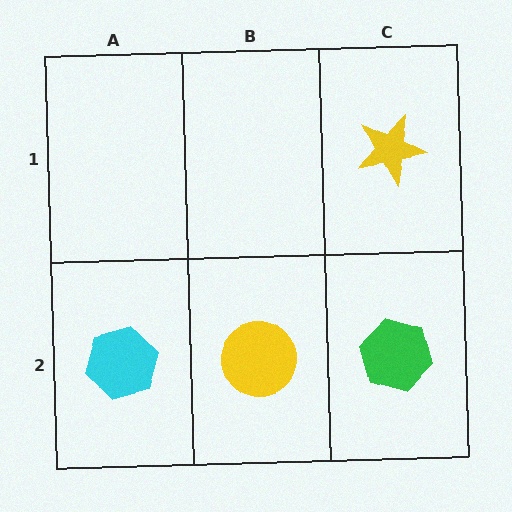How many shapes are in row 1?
1 shape.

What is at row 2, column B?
A yellow circle.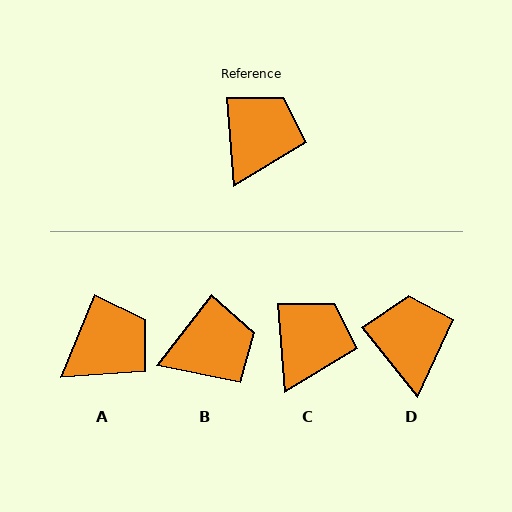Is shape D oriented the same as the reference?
No, it is off by about 35 degrees.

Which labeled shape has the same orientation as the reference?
C.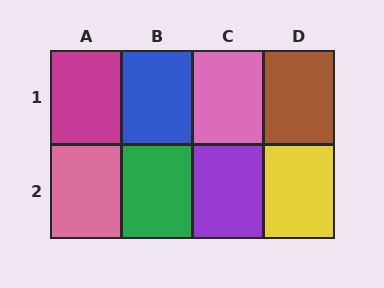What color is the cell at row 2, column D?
Yellow.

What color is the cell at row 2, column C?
Purple.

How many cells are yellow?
1 cell is yellow.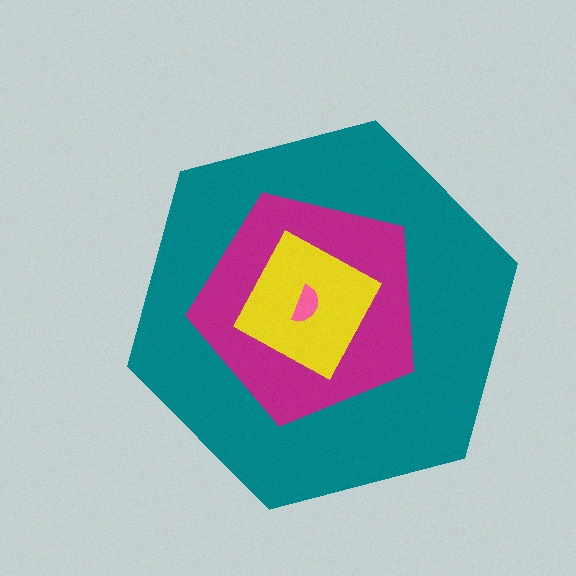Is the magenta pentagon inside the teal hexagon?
Yes.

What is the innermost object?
The pink semicircle.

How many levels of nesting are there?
4.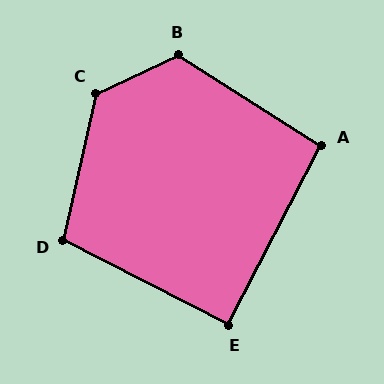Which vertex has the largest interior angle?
C, at approximately 128 degrees.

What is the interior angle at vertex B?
Approximately 123 degrees (obtuse).